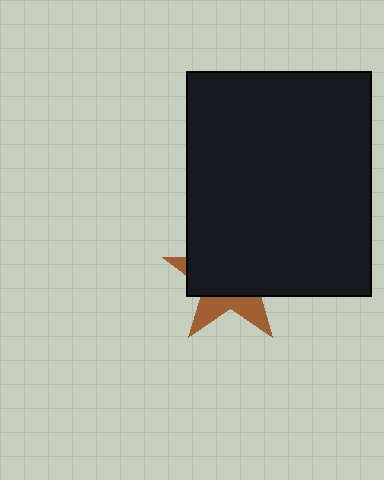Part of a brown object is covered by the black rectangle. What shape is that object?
It is a star.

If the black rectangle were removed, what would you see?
You would see the complete brown star.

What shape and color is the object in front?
The object in front is a black rectangle.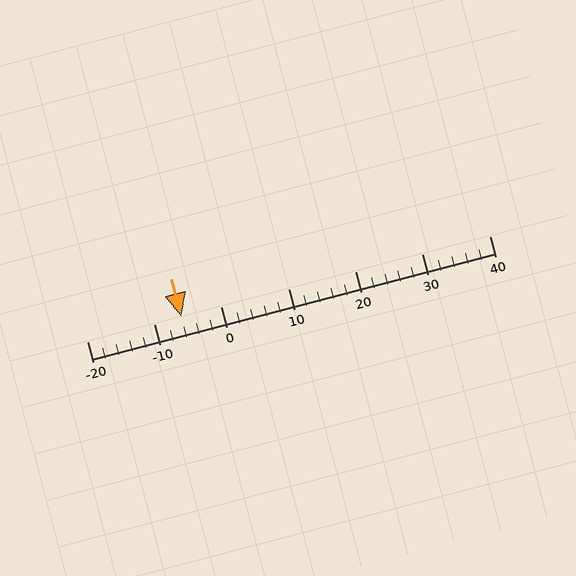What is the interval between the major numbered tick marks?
The major tick marks are spaced 10 units apart.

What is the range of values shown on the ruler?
The ruler shows values from -20 to 40.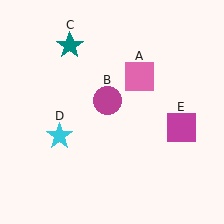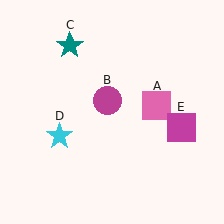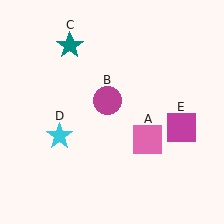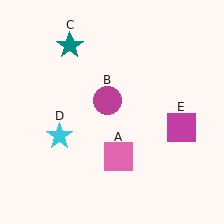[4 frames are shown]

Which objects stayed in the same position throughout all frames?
Magenta circle (object B) and teal star (object C) and cyan star (object D) and magenta square (object E) remained stationary.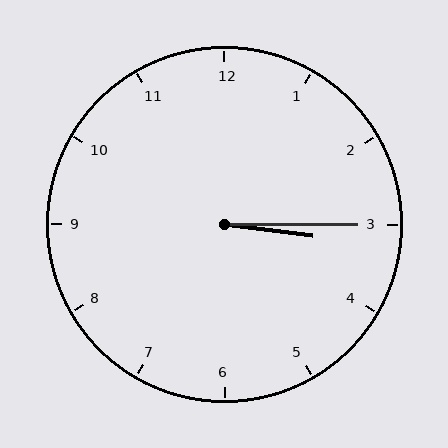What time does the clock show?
3:15.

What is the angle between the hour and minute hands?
Approximately 8 degrees.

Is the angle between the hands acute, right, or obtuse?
It is acute.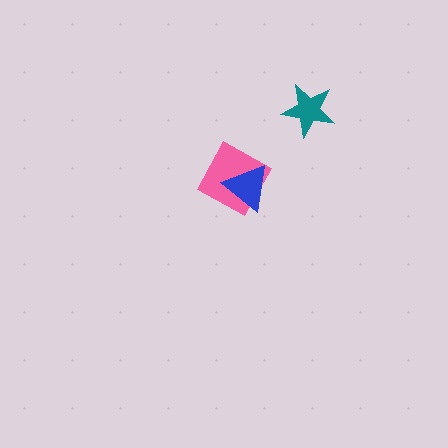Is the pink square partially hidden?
Yes, it is partially covered by another shape.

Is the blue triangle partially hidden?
No, no other shape covers it.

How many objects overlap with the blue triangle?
1 object overlaps with the blue triangle.